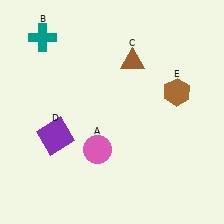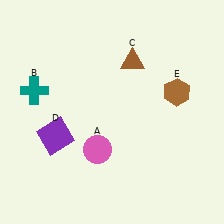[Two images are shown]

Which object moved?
The teal cross (B) moved down.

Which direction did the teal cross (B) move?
The teal cross (B) moved down.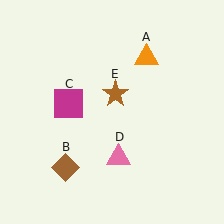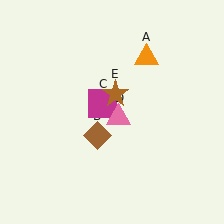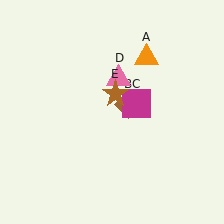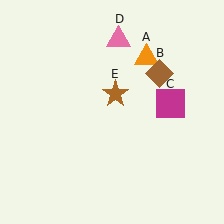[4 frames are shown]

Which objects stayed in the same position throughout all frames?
Orange triangle (object A) and brown star (object E) remained stationary.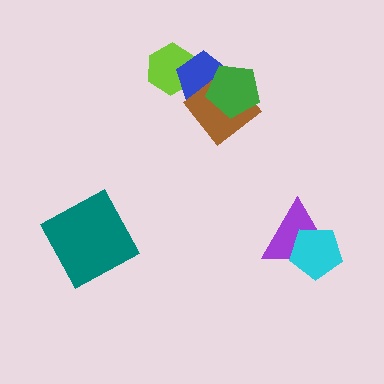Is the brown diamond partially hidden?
Yes, it is partially covered by another shape.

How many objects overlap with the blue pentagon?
3 objects overlap with the blue pentagon.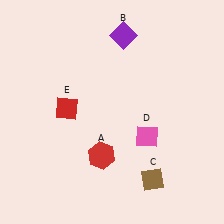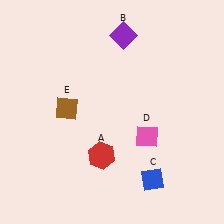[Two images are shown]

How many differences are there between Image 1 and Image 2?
There are 2 differences between the two images.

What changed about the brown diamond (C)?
In Image 1, C is brown. In Image 2, it changed to blue.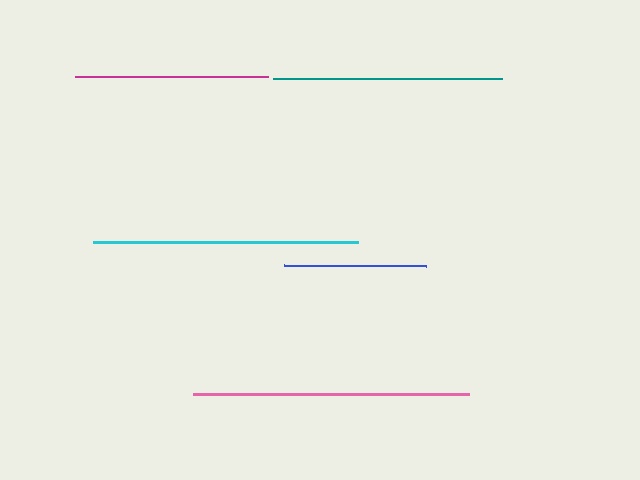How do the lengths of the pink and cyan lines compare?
The pink and cyan lines are approximately the same length.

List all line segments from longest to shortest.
From longest to shortest: pink, cyan, teal, magenta, blue.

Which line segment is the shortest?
The blue line is the shortest at approximately 142 pixels.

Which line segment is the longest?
The pink line is the longest at approximately 277 pixels.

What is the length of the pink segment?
The pink segment is approximately 277 pixels long.